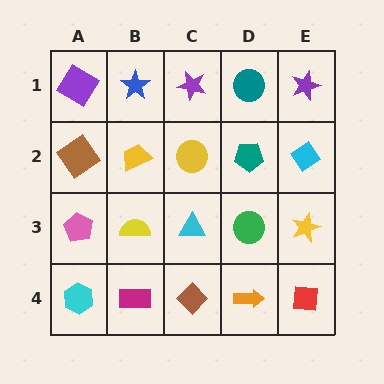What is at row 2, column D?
A teal pentagon.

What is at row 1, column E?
A purple star.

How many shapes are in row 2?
5 shapes.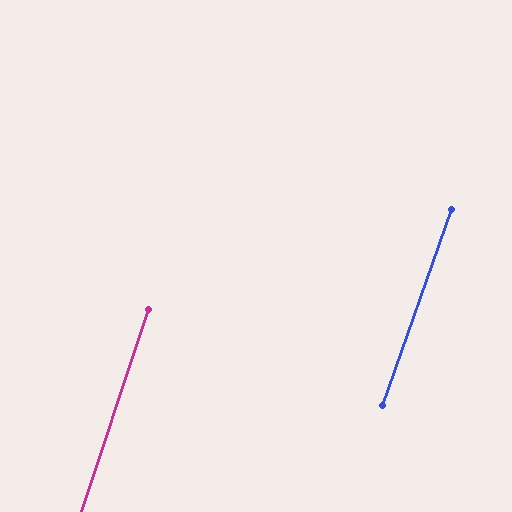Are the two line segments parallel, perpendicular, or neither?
Parallel — their directions differ by only 1.2°.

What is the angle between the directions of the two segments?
Approximately 1 degree.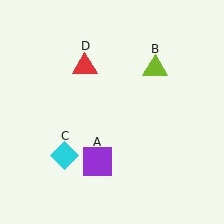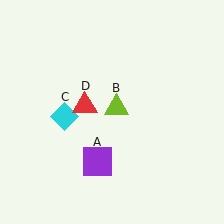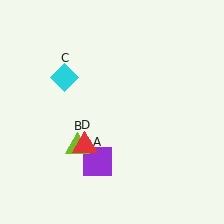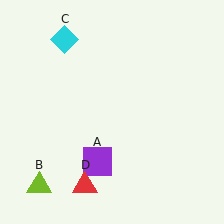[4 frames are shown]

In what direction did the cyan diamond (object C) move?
The cyan diamond (object C) moved up.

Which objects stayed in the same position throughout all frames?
Purple square (object A) remained stationary.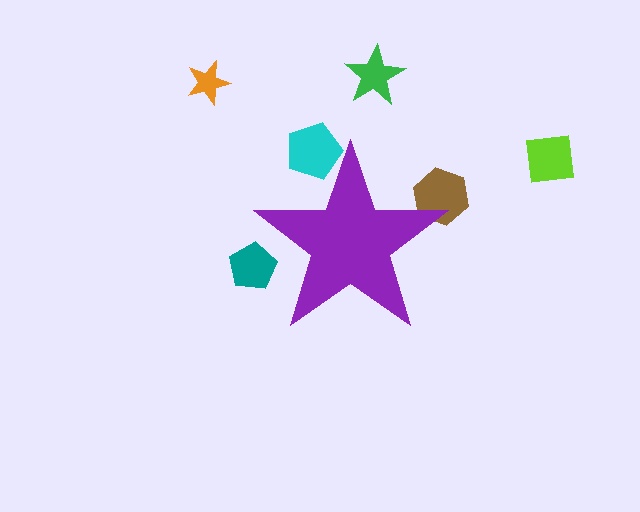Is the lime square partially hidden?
No, the lime square is fully visible.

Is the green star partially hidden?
No, the green star is fully visible.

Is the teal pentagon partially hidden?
Yes, the teal pentagon is partially hidden behind the purple star.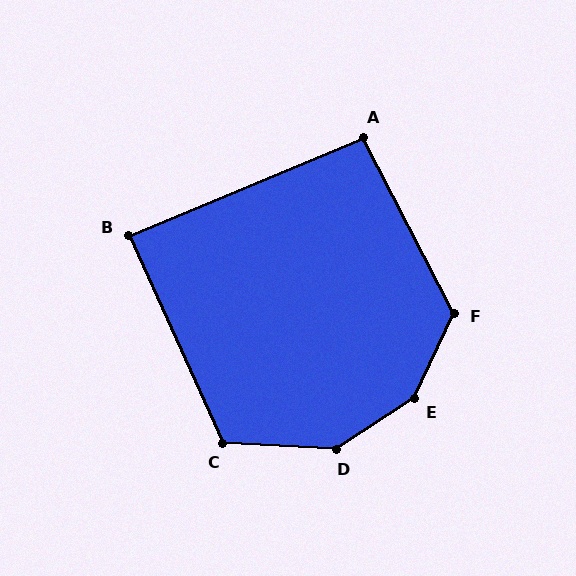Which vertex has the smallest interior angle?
B, at approximately 88 degrees.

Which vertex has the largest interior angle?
E, at approximately 148 degrees.